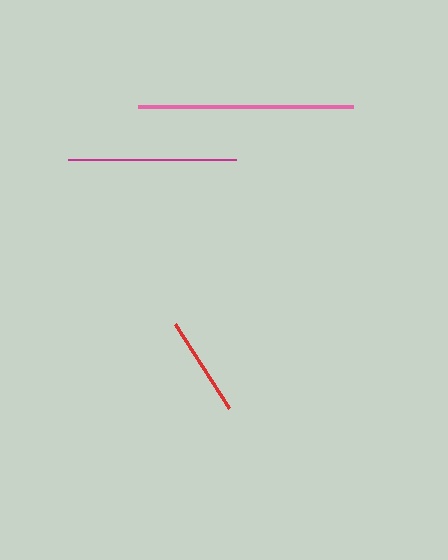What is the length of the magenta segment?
The magenta segment is approximately 167 pixels long.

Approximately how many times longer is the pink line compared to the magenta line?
The pink line is approximately 1.3 times the length of the magenta line.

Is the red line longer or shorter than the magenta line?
The magenta line is longer than the red line.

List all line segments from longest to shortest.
From longest to shortest: pink, magenta, red.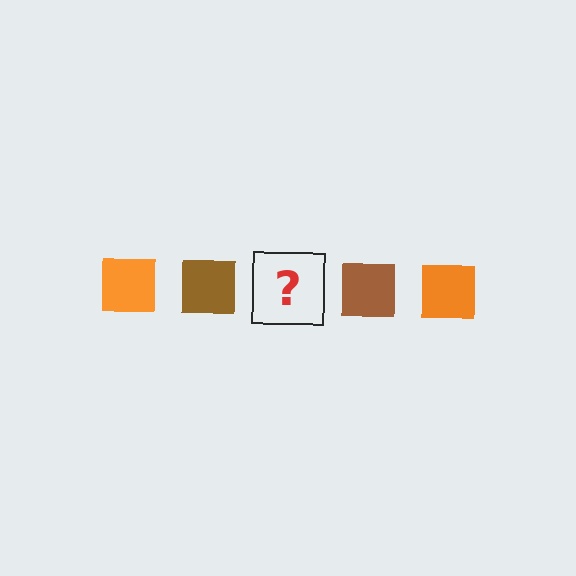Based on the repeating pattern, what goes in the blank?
The blank should be an orange square.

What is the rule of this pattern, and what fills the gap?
The rule is that the pattern cycles through orange, brown squares. The gap should be filled with an orange square.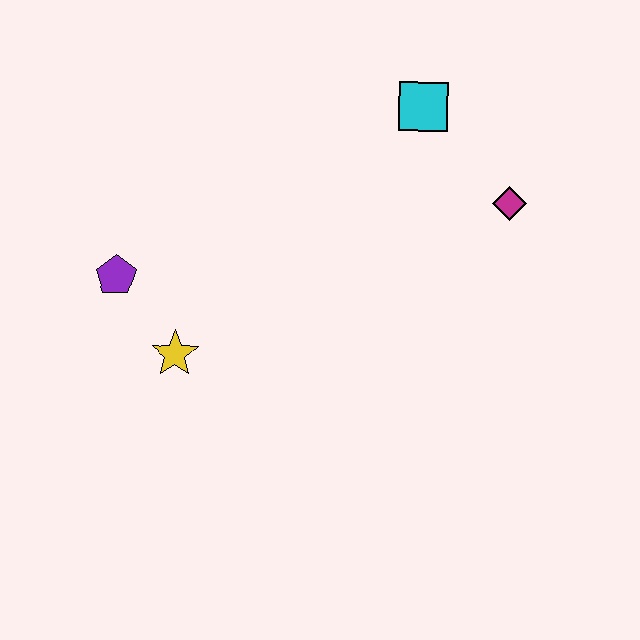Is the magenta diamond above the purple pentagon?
Yes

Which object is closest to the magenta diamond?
The cyan square is closest to the magenta diamond.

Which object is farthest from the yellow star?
The magenta diamond is farthest from the yellow star.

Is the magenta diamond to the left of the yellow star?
No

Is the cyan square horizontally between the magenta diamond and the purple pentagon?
Yes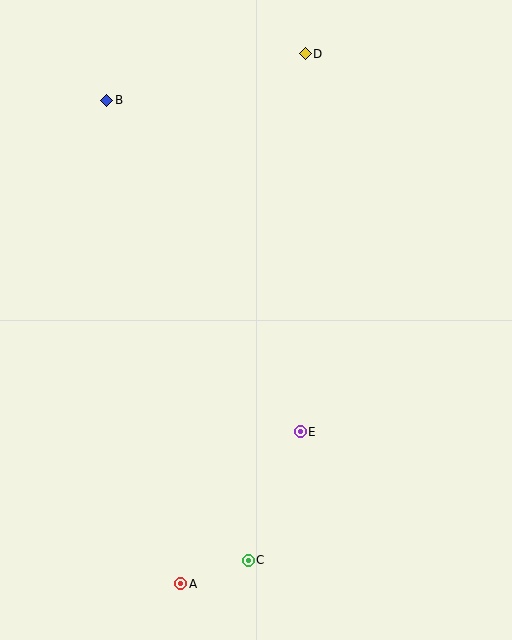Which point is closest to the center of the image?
Point E at (300, 432) is closest to the center.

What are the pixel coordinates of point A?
Point A is at (181, 584).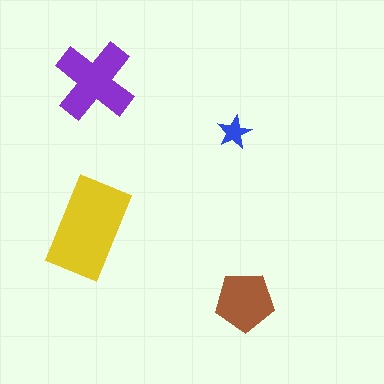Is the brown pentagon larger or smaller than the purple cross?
Smaller.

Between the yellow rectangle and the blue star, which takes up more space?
The yellow rectangle.